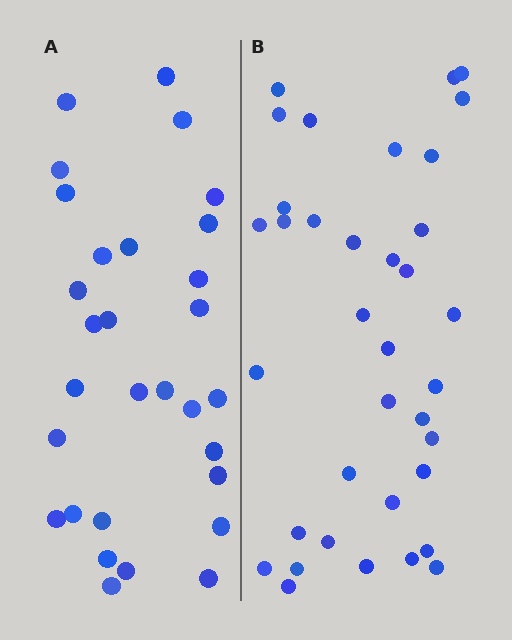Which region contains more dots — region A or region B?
Region B (the right region) has more dots.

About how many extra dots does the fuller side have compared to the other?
Region B has about 6 more dots than region A.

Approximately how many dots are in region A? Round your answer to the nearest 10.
About 30 dots.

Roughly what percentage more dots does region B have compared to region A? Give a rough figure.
About 20% more.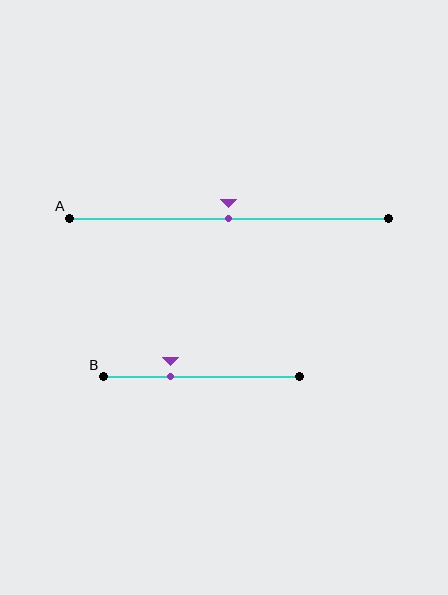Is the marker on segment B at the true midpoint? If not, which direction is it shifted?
No, the marker on segment B is shifted to the left by about 16% of the segment length.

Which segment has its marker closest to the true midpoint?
Segment A has its marker closest to the true midpoint.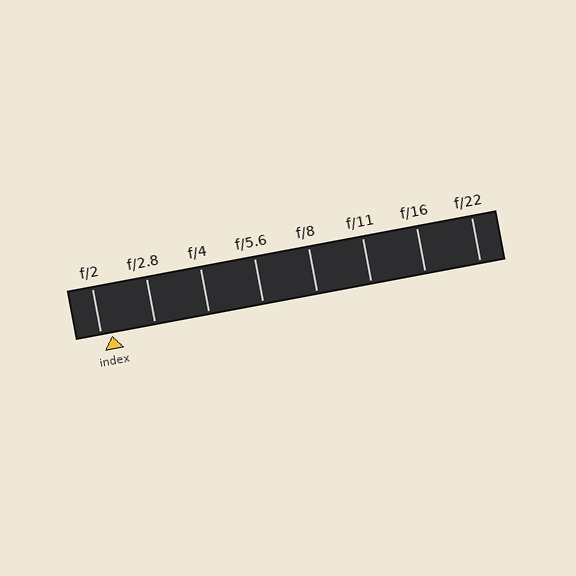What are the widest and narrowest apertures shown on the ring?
The widest aperture shown is f/2 and the narrowest is f/22.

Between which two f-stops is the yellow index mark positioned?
The index mark is between f/2 and f/2.8.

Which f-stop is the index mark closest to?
The index mark is closest to f/2.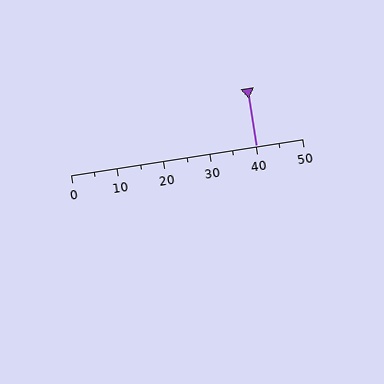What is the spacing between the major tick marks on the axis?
The major ticks are spaced 10 apart.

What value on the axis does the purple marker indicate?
The marker indicates approximately 40.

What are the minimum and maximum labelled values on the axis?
The axis runs from 0 to 50.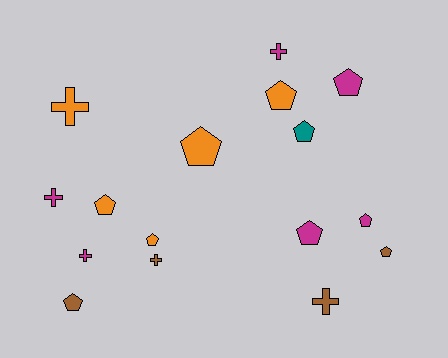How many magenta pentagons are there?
There are 3 magenta pentagons.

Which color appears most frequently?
Magenta, with 6 objects.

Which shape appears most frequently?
Pentagon, with 10 objects.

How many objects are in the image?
There are 16 objects.